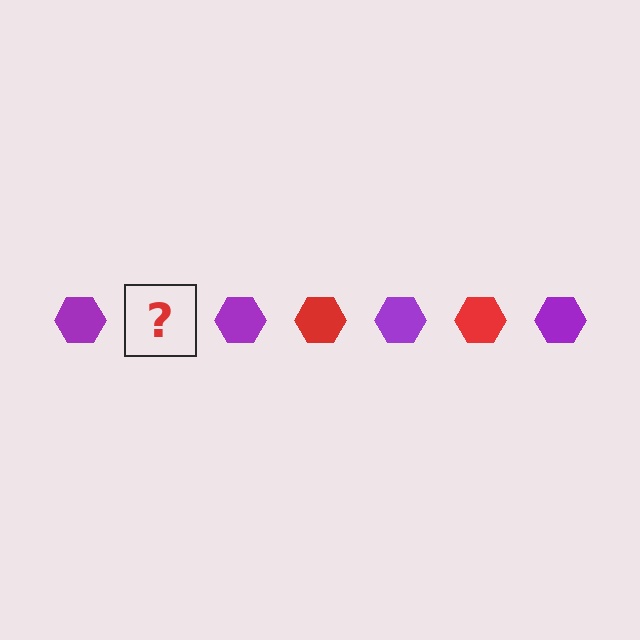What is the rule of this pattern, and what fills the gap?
The rule is that the pattern cycles through purple, red hexagons. The gap should be filled with a red hexagon.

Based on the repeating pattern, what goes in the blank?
The blank should be a red hexagon.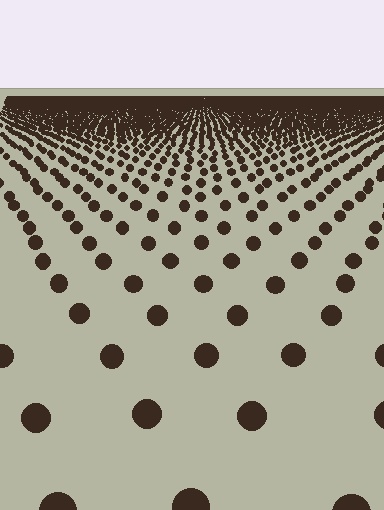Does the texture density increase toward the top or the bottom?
Density increases toward the top.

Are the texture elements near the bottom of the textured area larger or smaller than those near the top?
Larger. Near the bottom, elements are closer to the viewer and appear at a bigger on-screen size.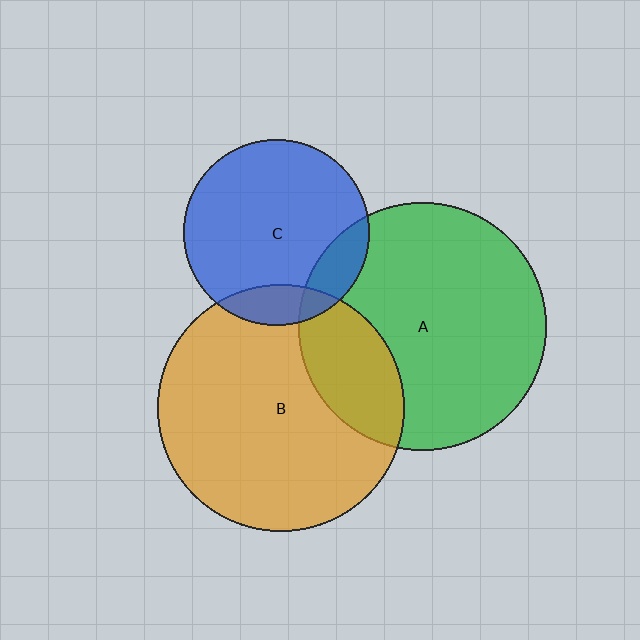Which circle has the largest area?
Circle A (green).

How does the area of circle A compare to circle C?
Approximately 1.8 times.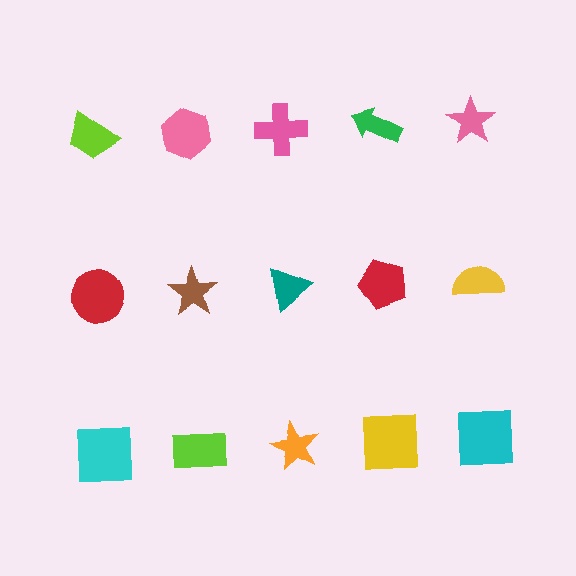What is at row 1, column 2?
A pink hexagon.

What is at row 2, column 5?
A yellow semicircle.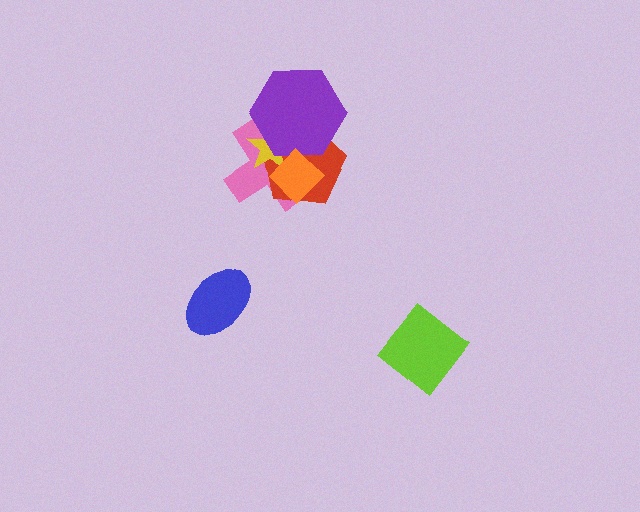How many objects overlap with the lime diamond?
0 objects overlap with the lime diamond.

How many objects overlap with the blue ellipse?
0 objects overlap with the blue ellipse.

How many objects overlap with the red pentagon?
4 objects overlap with the red pentagon.